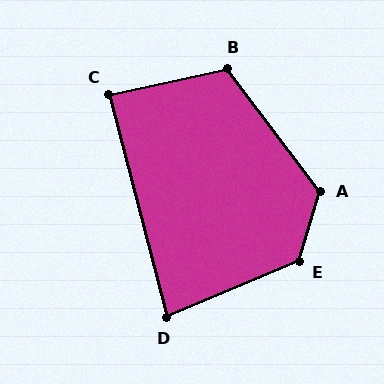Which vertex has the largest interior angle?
E, at approximately 129 degrees.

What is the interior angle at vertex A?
Approximately 127 degrees (obtuse).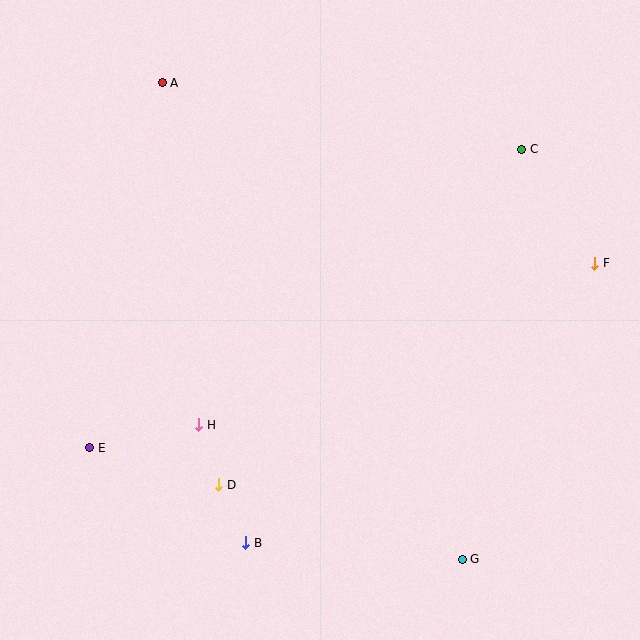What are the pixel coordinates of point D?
Point D is at (219, 485).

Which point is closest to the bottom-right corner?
Point G is closest to the bottom-right corner.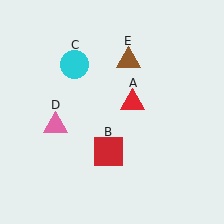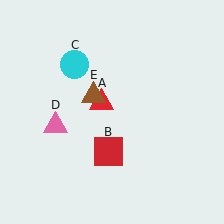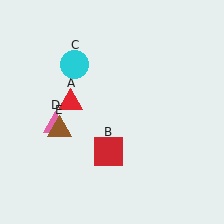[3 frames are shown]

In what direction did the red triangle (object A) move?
The red triangle (object A) moved left.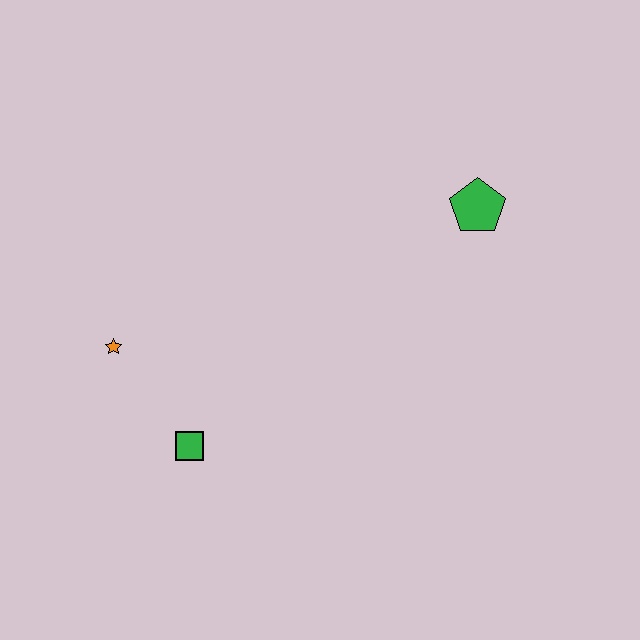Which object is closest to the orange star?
The green square is closest to the orange star.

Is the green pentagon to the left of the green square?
No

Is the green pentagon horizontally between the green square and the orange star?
No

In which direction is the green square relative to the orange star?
The green square is below the orange star.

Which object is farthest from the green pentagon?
The orange star is farthest from the green pentagon.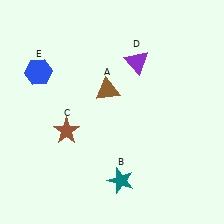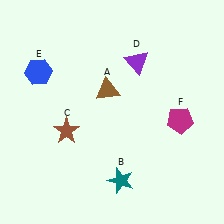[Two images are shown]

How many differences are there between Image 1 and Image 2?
There is 1 difference between the two images.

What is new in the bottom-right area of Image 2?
A magenta pentagon (F) was added in the bottom-right area of Image 2.